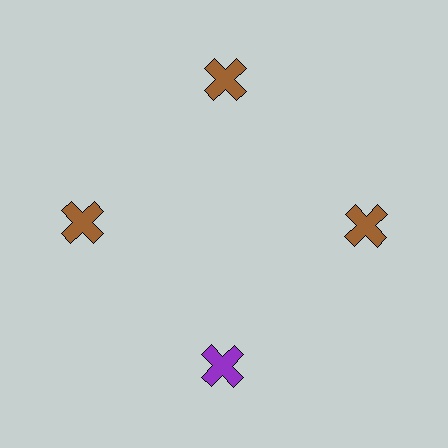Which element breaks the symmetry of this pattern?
The purple cross at roughly the 6 o'clock position breaks the symmetry. All other shapes are brown crosses.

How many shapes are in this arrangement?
There are 4 shapes arranged in a ring pattern.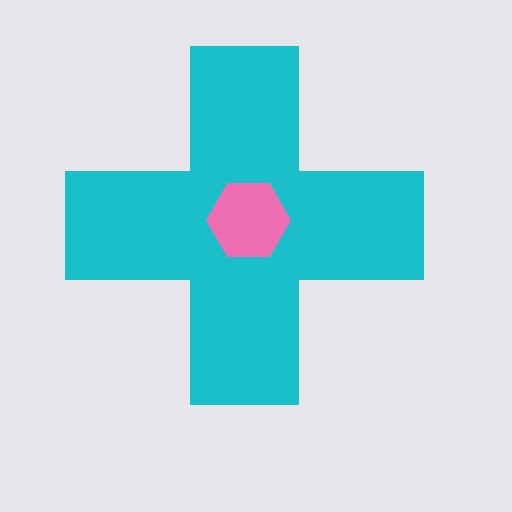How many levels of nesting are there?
2.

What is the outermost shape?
The cyan cross.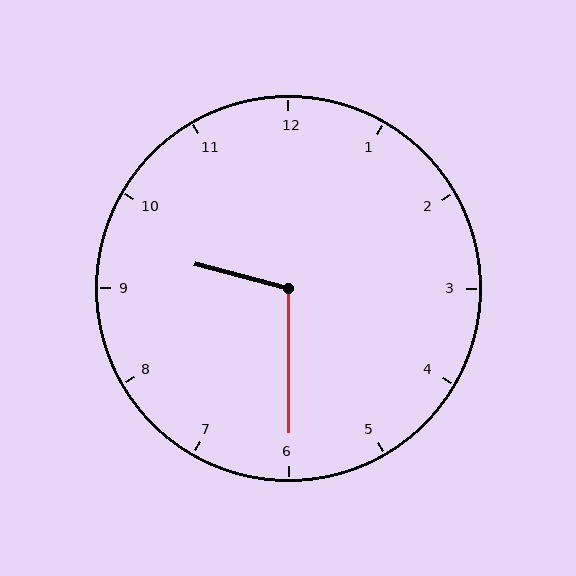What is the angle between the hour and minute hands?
Approximately 105 degrees.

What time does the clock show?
9:30.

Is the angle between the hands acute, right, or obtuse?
It is obtuse.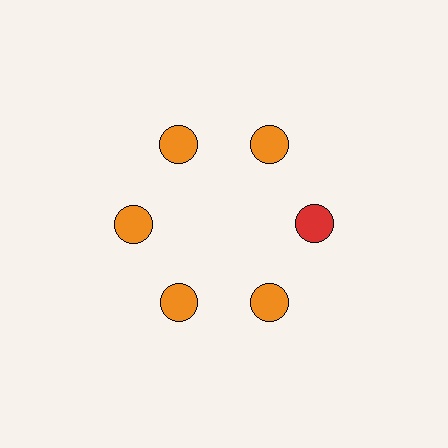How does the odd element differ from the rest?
It has a different color: red instead of orange.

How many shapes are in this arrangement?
There are 6 shapes arranged in a ring pattern.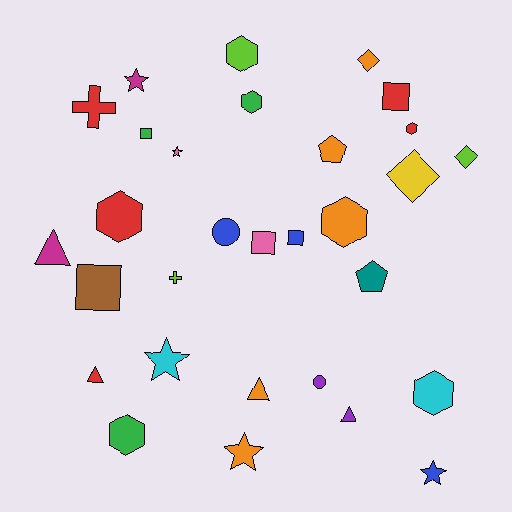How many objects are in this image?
There are 30 objects.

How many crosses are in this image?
There are 2 crosses.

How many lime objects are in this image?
There are 3 lime objects.